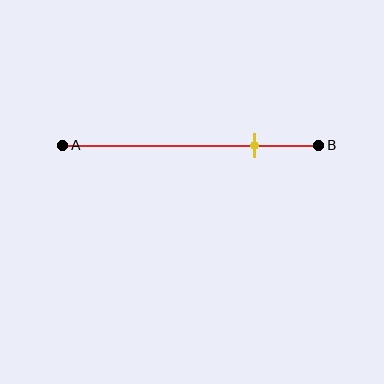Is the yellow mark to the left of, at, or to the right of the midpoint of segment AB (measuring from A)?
The yellow mark is to the right of the midpoint of segment AB.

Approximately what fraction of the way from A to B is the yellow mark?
The yellow mark is approximately 75% of the way from A to B.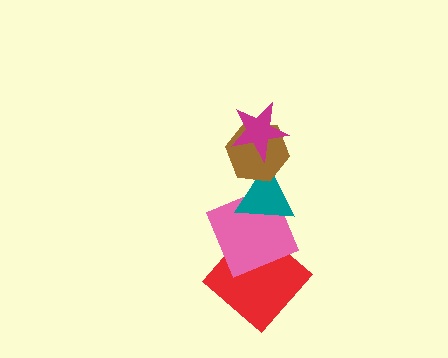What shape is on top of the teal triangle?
The brown hexagon is on top of the teal triangle.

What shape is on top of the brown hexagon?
The magenta star is on top of the brown hexagon.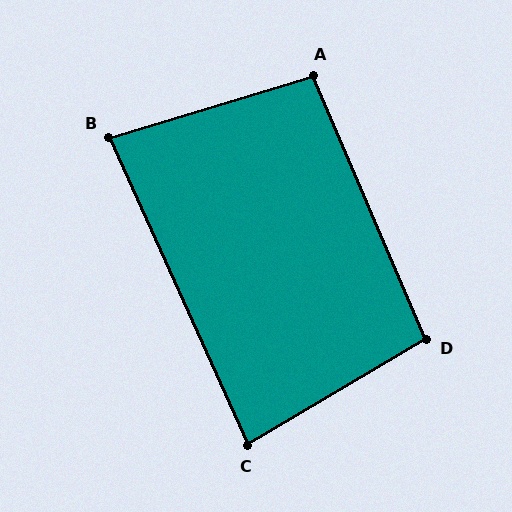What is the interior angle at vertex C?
Approximately 84 degrees (acute).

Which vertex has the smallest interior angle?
B, at approximately 82 degrees.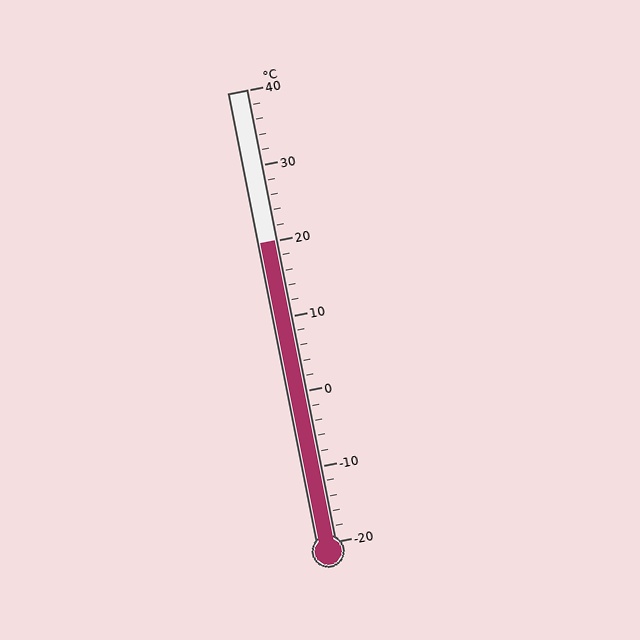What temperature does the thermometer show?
The thermometer shows approximately 20°C.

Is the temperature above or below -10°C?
The temperature is above -10°C.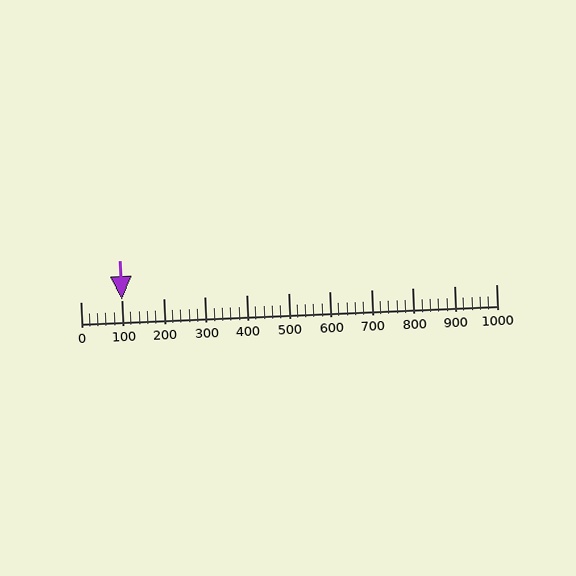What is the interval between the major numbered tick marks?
The major tick marks are spaced 100 units apart.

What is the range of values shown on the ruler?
The ruler shows values from 0 to 1000.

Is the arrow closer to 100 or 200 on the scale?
The arrow is closer to 100.